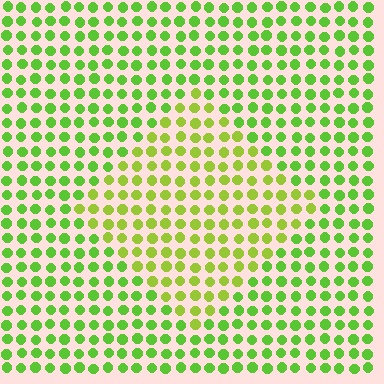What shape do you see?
I see a diamond.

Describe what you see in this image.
The image is filled with small lime elements in a uniform arrangement. A diamond-shaped region is visible where the elements are tinted to a slightly different hue, forming a subtle color boundary.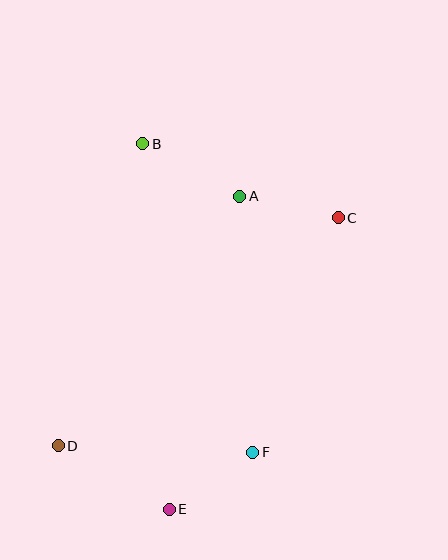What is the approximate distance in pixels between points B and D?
The distance between B and D is approximately 313 pixels.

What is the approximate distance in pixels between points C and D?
The distance between C and D is approximately 361 pixels.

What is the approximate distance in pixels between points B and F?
The distance between B and F is approximately 328 pixels.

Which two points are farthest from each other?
Points B and E are farthest from each other.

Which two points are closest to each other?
Points A and C are closest to each other.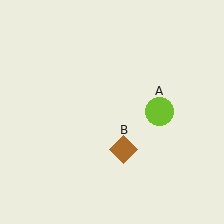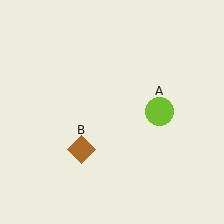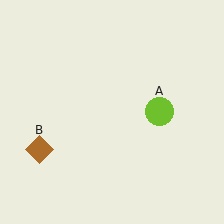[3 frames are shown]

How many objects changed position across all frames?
1 object changed position: brown diamond (object B).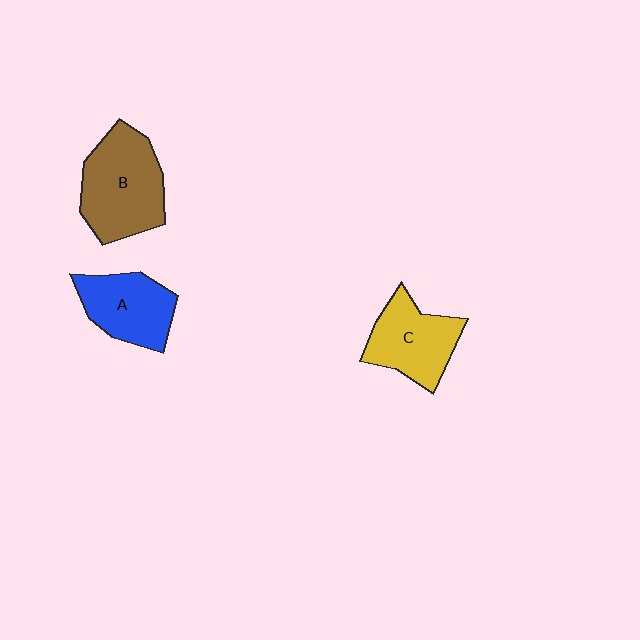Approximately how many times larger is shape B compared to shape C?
Approximately 1.3 times.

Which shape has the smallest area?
Shape A (blue).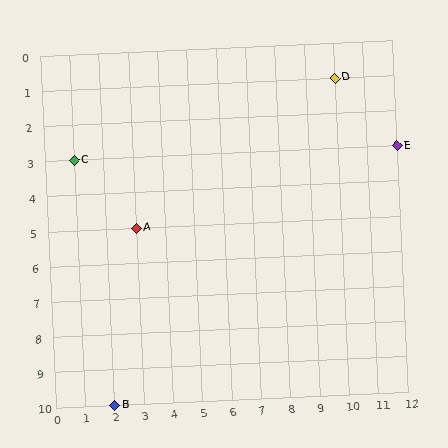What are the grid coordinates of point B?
Point B is at grid coordinates (2, 10).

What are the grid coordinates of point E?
Point E is at grid coordinates (12, 3).